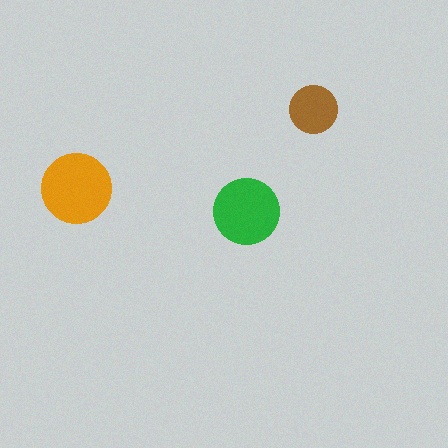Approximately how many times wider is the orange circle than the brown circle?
About 1.5 times wider.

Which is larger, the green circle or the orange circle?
The orange one.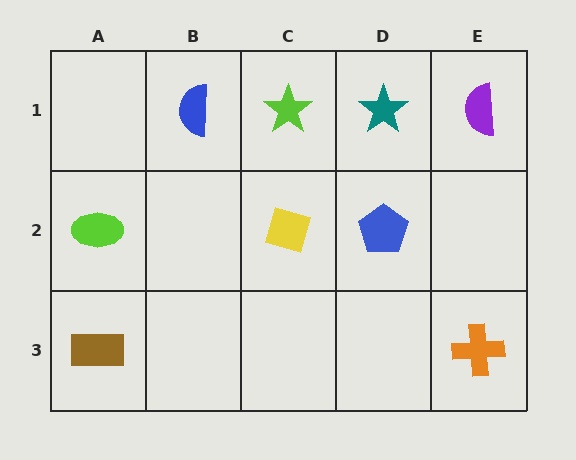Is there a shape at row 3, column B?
No, that cell is empty.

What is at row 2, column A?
A lime ellipse.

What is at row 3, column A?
A brown rectangle.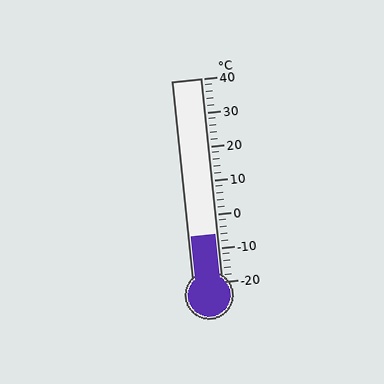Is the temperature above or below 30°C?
The temperature is below 30°C.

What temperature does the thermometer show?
The thermometer shows approximately -6°C.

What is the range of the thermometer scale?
The thermometer scale ranges from -20°C to 40°C.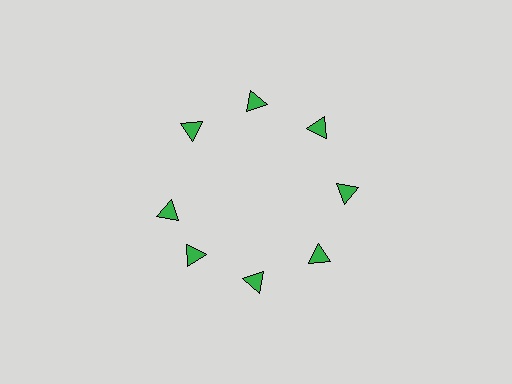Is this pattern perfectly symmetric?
No. The 8 green triangles are arranged in a ring, but one element near the 9 o'clock position is rotated out of alignment along the ring, breaking the 8-fold rotational symmetry.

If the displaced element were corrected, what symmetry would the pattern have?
It would have 8-fold rotational symmetry — the pattern would map onto itself every 45 degrees.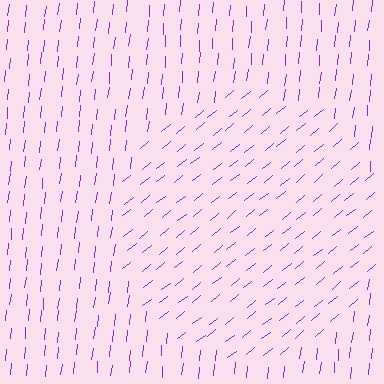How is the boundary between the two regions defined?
The boundary is defined purely by a change in line orientation (approximately 45 degrees difference). All lines are the same color and thickness.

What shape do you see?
I see a circle.